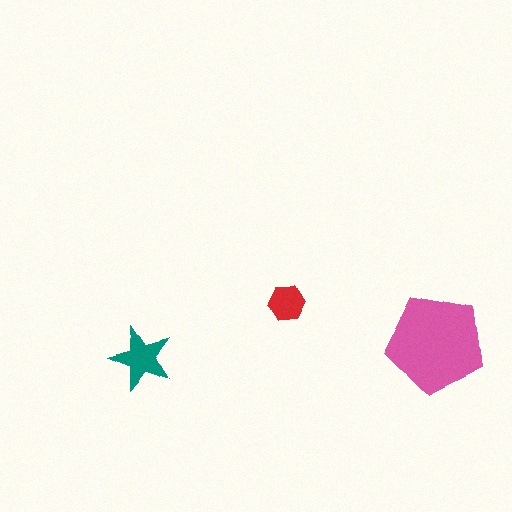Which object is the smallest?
The red hexagon.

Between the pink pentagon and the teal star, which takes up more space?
The pink pentagon.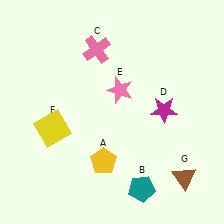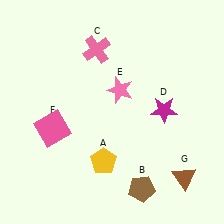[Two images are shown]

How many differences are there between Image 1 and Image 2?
There are 2 differences between the two images.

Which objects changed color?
B changed from teal to brown. F changed from yellow to pink.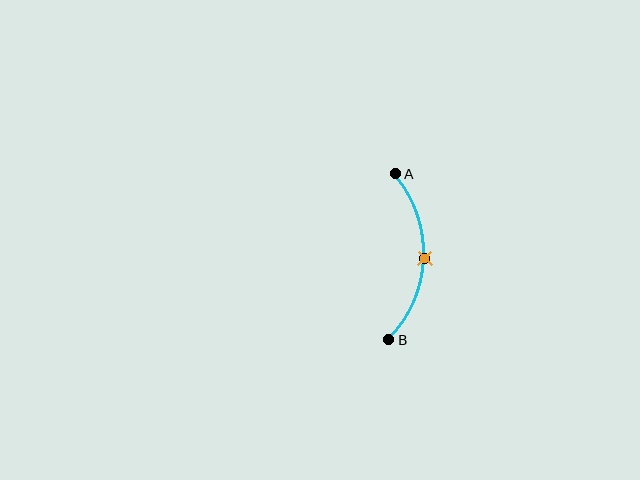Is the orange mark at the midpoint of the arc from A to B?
Yes. The orange mark lies on the arc at equal arc-length from both A and B — it is the arc midpoint.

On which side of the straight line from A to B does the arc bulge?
The arc bulges to the right of the straight line connecting A and B.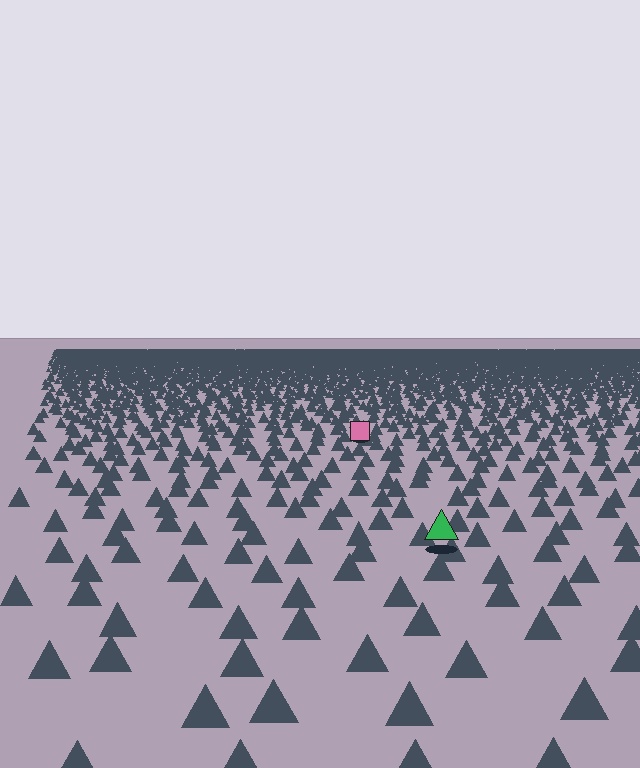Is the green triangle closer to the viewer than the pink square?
Yes. The green triangle is closer — you can tell from the texture gradient: the ground texture is coarser near it.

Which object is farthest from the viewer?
The pink square is farthest from the viewer. It appears smaller and the ground texture around it is denser.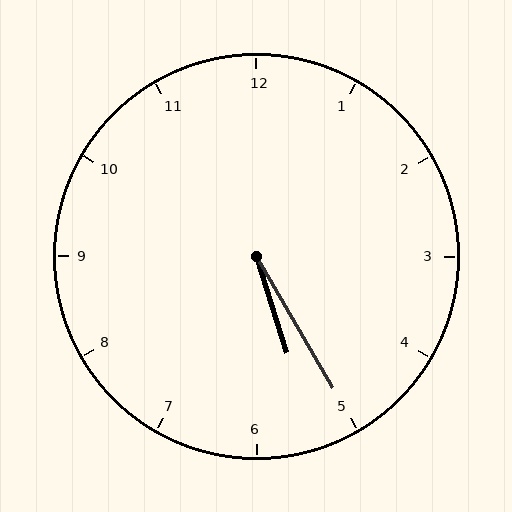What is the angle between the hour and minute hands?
Approximately 12 degrees.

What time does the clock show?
5:25.